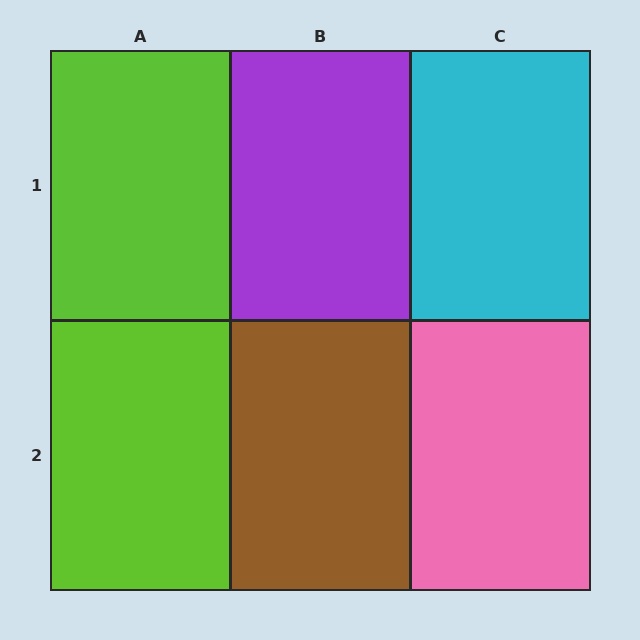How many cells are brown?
1 cell is brown.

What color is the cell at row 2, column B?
Brown.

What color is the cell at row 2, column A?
Lime.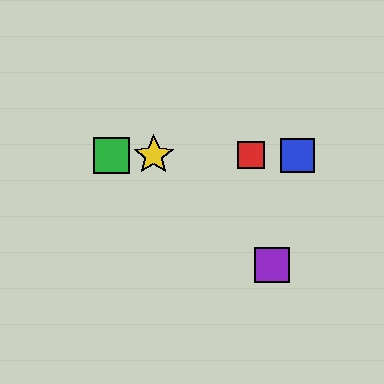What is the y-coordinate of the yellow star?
The yellow star is at y≈155.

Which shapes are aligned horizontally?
The red square, the blue square, the green square, the yellow star are aligned horizontally.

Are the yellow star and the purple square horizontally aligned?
No, the yellow star is at y≈155 and the purple square is at y≈265.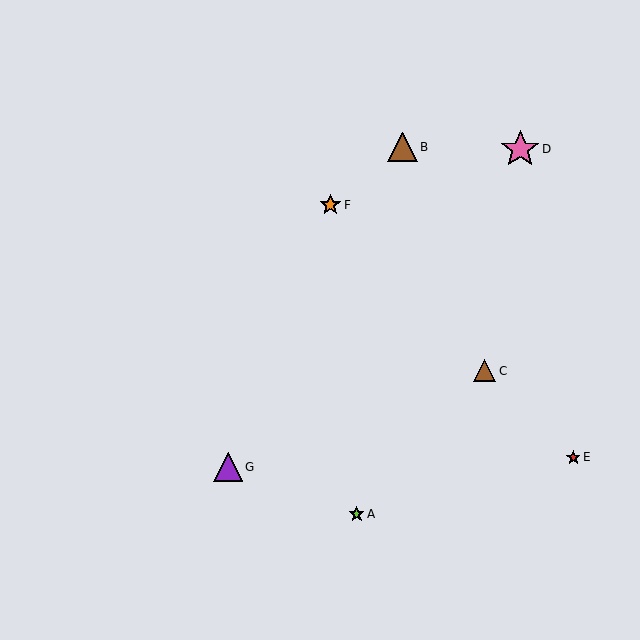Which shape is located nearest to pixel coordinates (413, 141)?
The brown triangle (labeled B) at (403, 147) is nearest to that location.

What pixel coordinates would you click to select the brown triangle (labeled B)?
Click at (403, 147) to select the brown triangle B.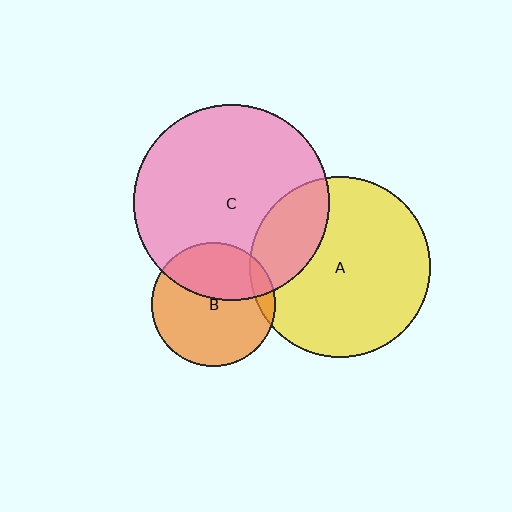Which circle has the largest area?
Circle C (pink).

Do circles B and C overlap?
Yes.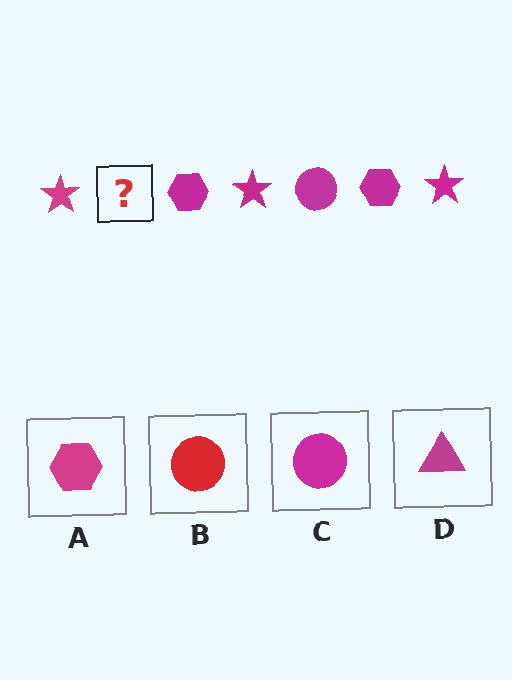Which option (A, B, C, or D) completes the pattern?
C.